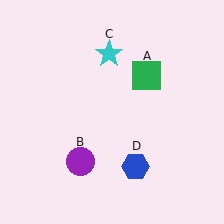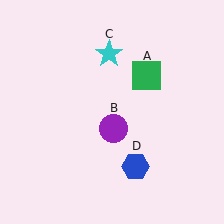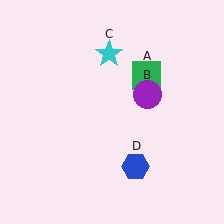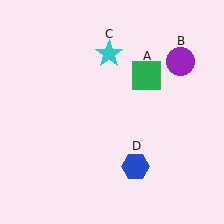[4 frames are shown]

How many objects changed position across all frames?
1 object changed position: purple circle (object B).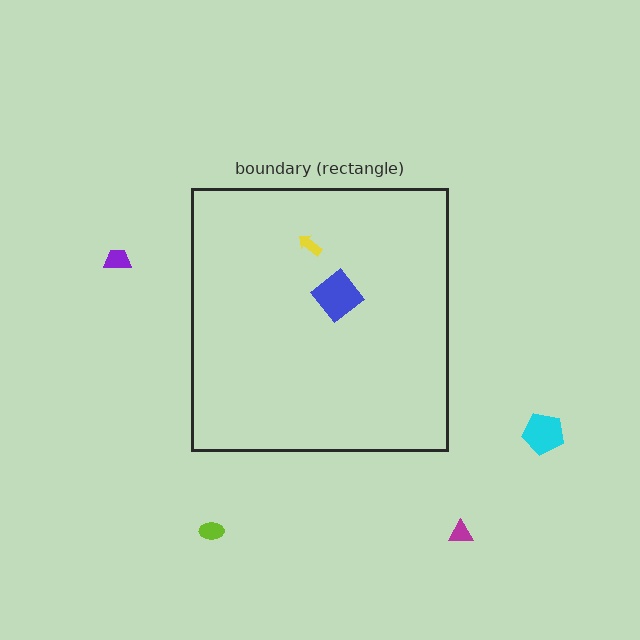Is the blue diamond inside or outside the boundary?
Inside.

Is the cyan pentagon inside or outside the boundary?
Outside.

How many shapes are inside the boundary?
2 inside, 4 outside.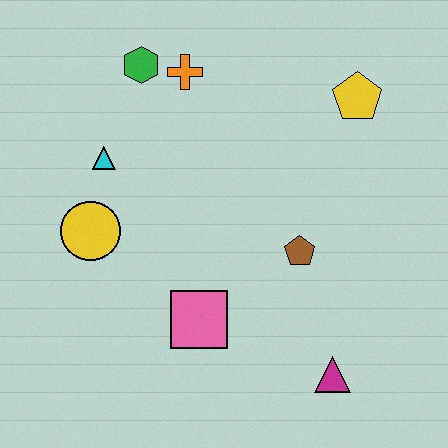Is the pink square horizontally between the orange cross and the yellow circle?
No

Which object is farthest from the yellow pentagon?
The yellow circle is farthest from the yellow pentagon.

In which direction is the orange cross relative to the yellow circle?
The orange cross is above the yellow circle.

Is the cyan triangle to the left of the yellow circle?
No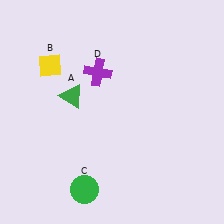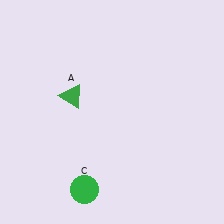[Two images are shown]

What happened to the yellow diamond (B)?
The yellow diamond (B) was removed in Image 2. It was in the top-left area of Image 1.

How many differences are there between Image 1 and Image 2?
There are 2 differences between the two images.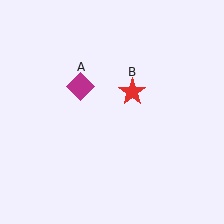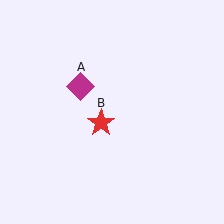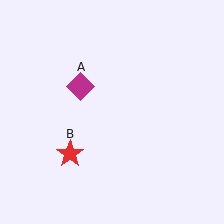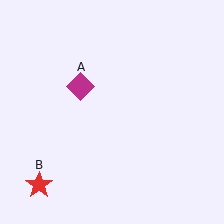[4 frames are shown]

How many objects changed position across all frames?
1 object changed position: red star (object B).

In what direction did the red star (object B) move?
The red star (object B) moved down and to the left.